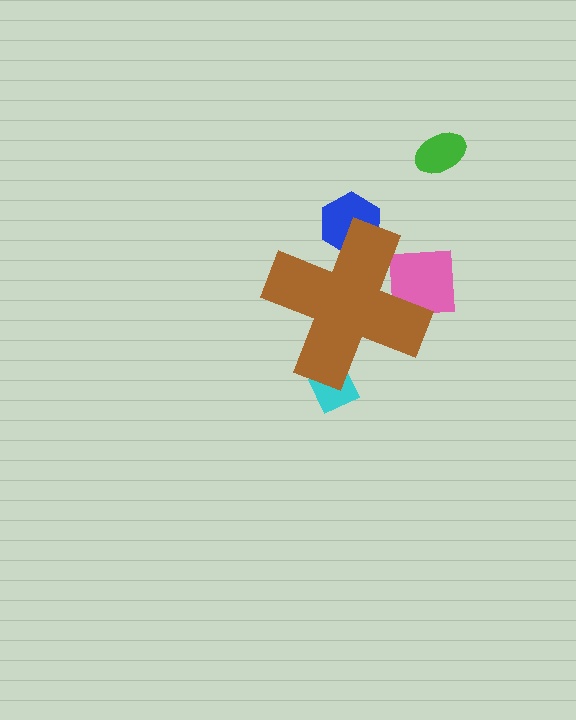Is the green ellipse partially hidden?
No, the green ellipse is fully visible.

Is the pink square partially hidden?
Yes, the pink square is partially hidden behind the brown cross.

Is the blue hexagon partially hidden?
Yes, the blue hexagon is partially hidden behind the brown cross.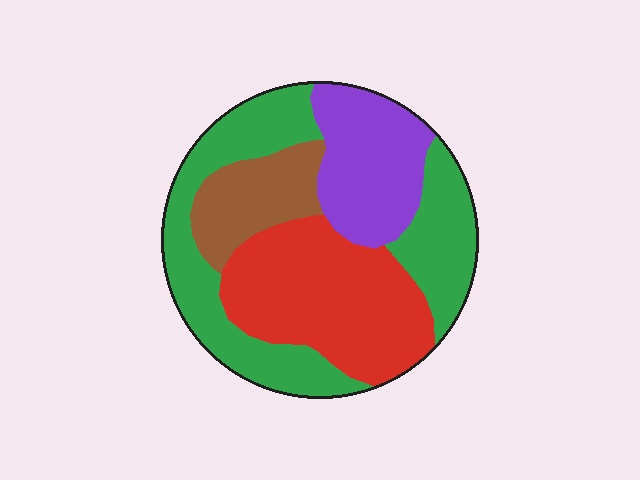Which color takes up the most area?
Green, at roughly 40%.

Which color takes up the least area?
Brown, at roughly 15%.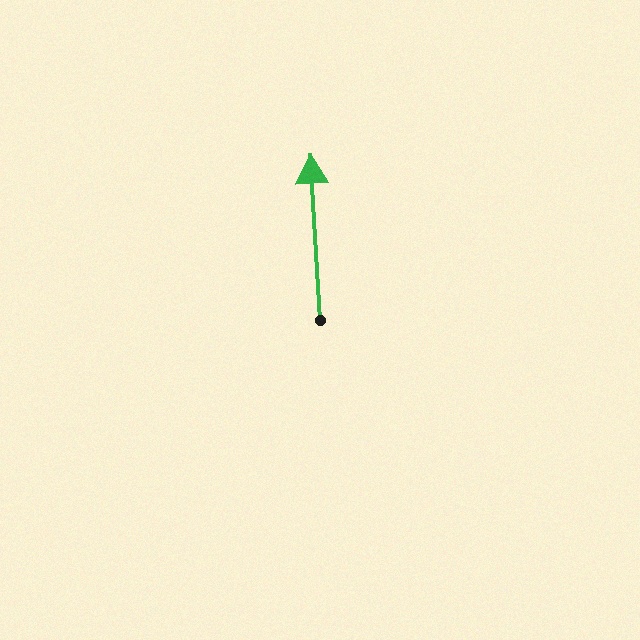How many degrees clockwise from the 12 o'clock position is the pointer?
Approximately 357 degrees.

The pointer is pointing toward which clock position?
Roughly 12 o'clock.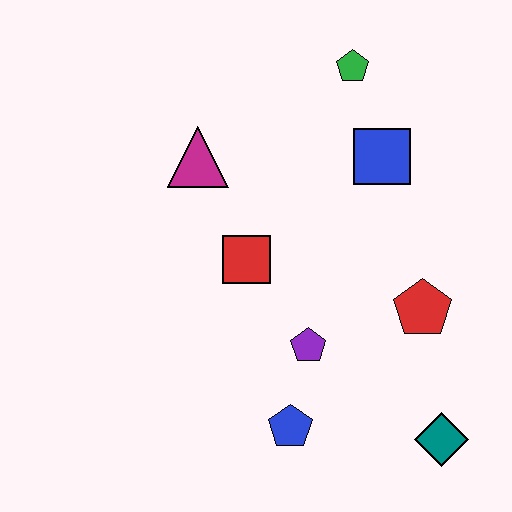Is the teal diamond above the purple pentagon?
No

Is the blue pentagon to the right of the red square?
Yes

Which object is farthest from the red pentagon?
The magenta triangle is farthest from the red pentagon.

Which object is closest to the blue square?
The green pentagon is closest to the blue square.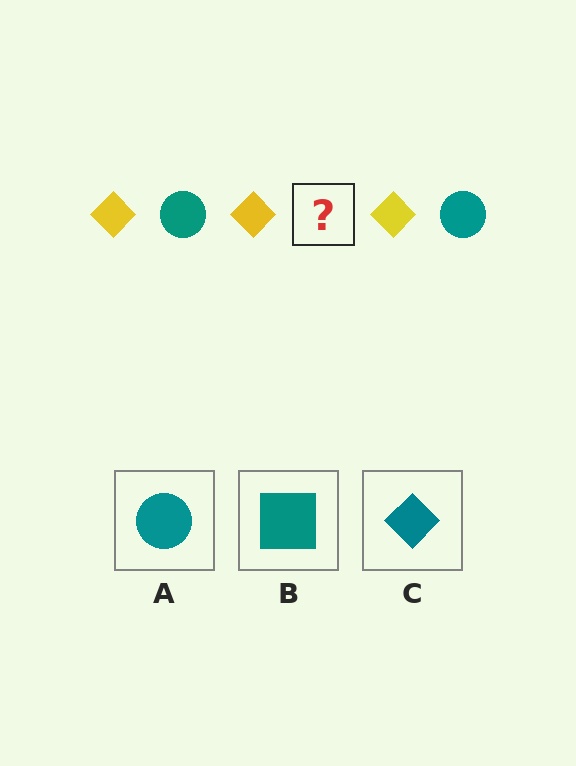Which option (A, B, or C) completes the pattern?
A.